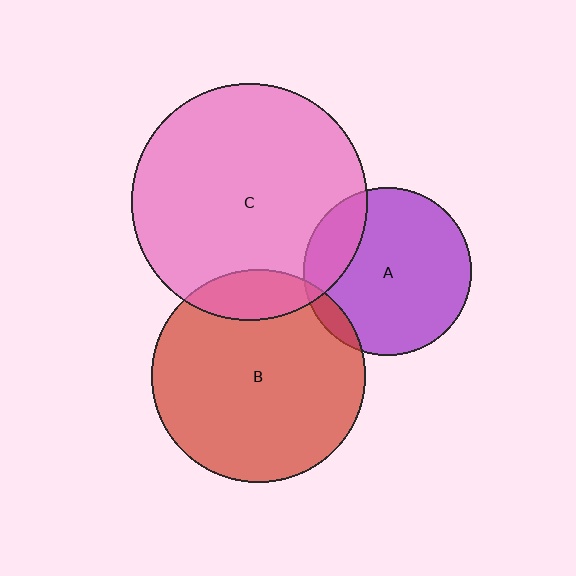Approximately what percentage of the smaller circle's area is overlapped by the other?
Approximately 20%.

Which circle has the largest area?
Circle C (pink).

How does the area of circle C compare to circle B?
Approximately 1.2 times.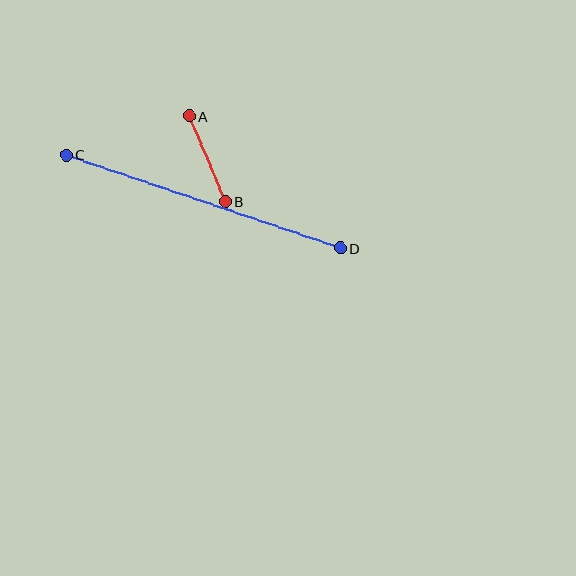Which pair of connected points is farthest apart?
Points C and D are farthest apart.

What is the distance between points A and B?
The distance is approximately 92 pixels.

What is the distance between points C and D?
The distance is approximately 289 pixels.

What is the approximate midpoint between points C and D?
The midpoint is at approximately (203, 202) pixels.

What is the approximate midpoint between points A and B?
The midpoint is at approximately (207, 159) pixels.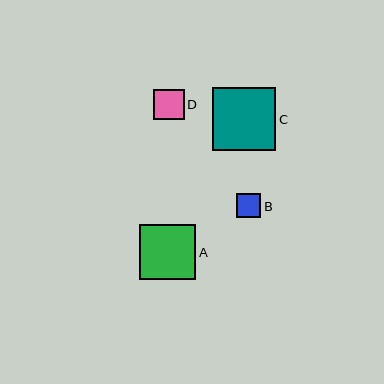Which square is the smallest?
Square B is the smallest with a size of approximately 24 pixels.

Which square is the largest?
Square C is the largest with a size of approximately 63 pixels.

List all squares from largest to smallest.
From largest to smallest: C, A, D, B.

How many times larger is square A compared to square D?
Square A is approximately 1.8 times the size of square D.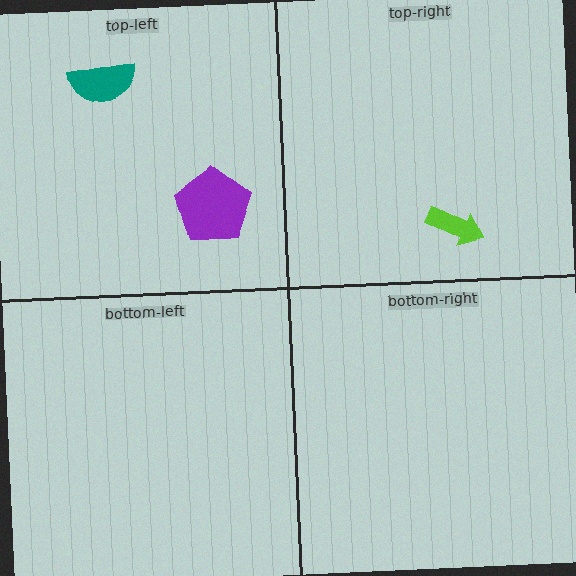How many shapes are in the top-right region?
1.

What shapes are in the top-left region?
The purple pentagon, the teal semicircle.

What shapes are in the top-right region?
The lime arrow.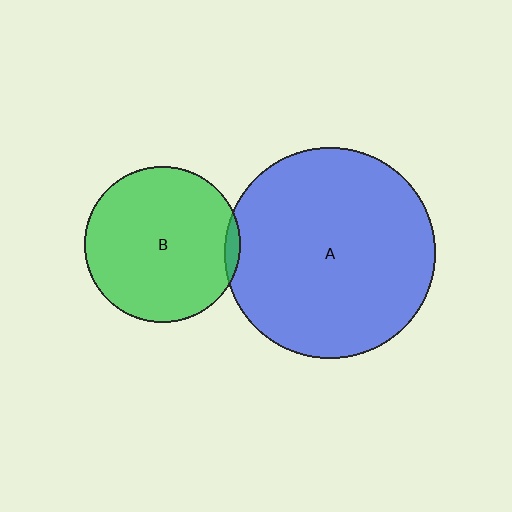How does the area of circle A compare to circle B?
Approximately 1.8 times.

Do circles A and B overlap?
Yes.